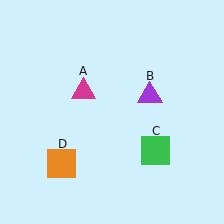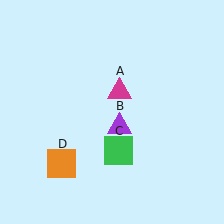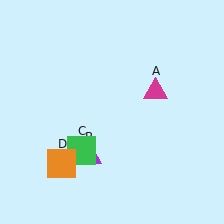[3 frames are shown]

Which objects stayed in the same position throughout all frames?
Orange square (object D) remained stationary.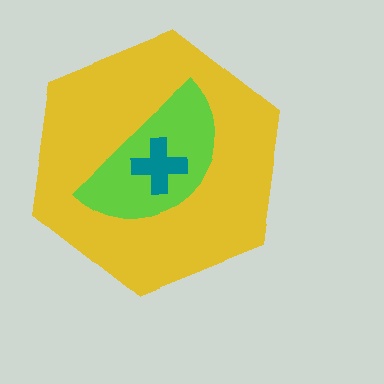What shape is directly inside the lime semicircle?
The teal cross.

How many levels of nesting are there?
3.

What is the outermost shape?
The yellow hexagon.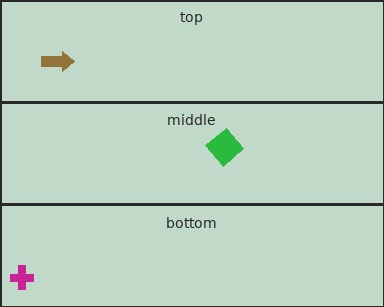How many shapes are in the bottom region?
1.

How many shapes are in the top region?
1.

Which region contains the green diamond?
The middle region.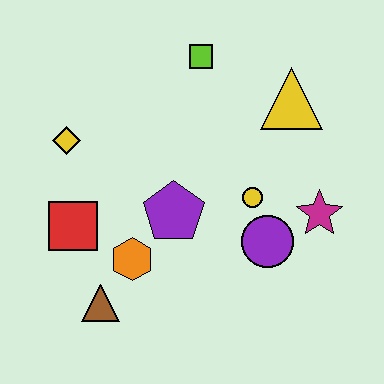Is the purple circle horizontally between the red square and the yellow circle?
No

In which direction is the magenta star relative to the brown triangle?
The magenta star is to the right of the brown triangle.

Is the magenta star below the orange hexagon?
No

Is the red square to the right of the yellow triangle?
No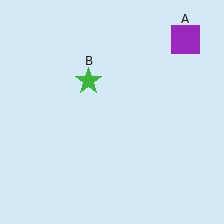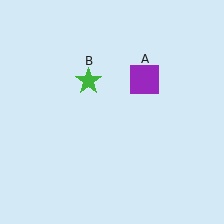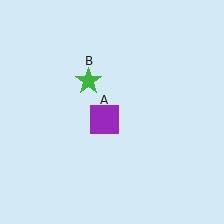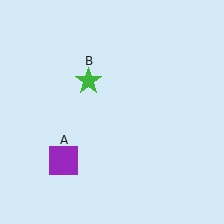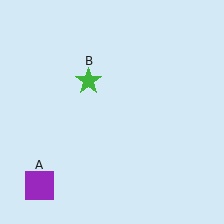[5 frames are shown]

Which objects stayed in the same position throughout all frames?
Green star (object B) remained stationary.